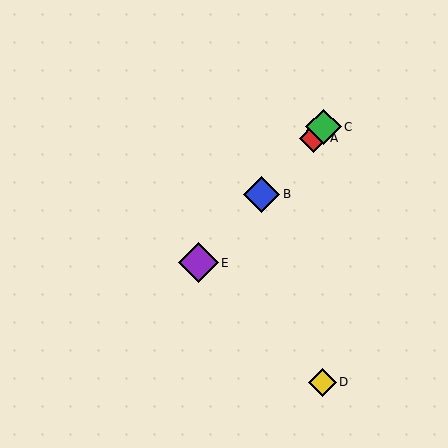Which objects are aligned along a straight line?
Objects A, B, C, E are aligned along a straight line.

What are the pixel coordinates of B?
Object B is at (261, 194).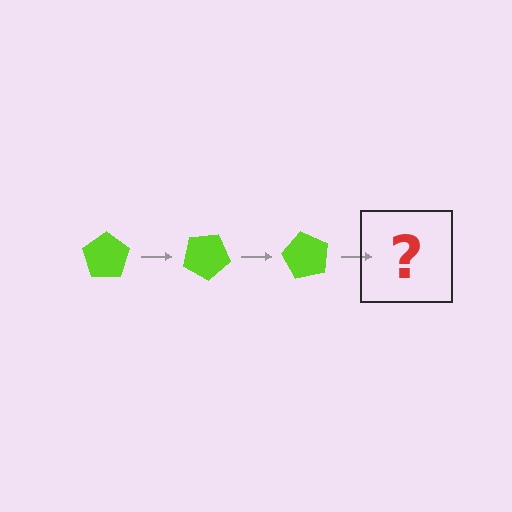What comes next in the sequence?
The next element should be a lime pentagon rotated 90 degrees.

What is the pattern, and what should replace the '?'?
The pattern is that the pentagon rotates 30 degrees each step. The '?' should be a lime pentagon rotated 90 degrees.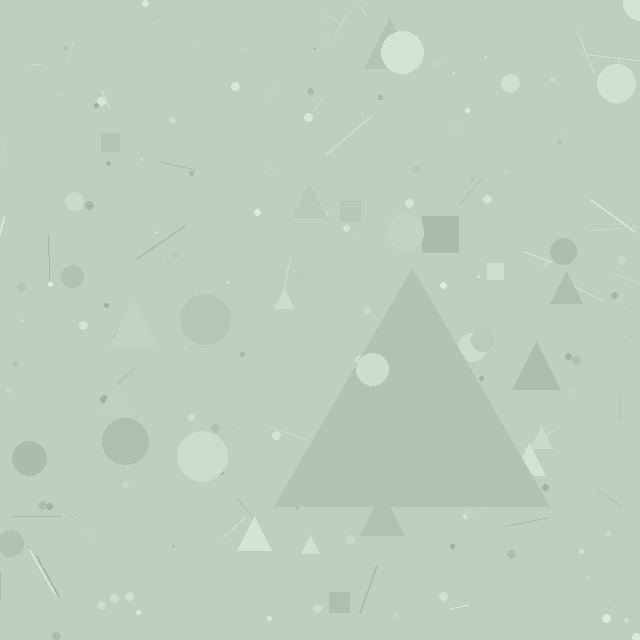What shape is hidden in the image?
A triangle is hidden in the image.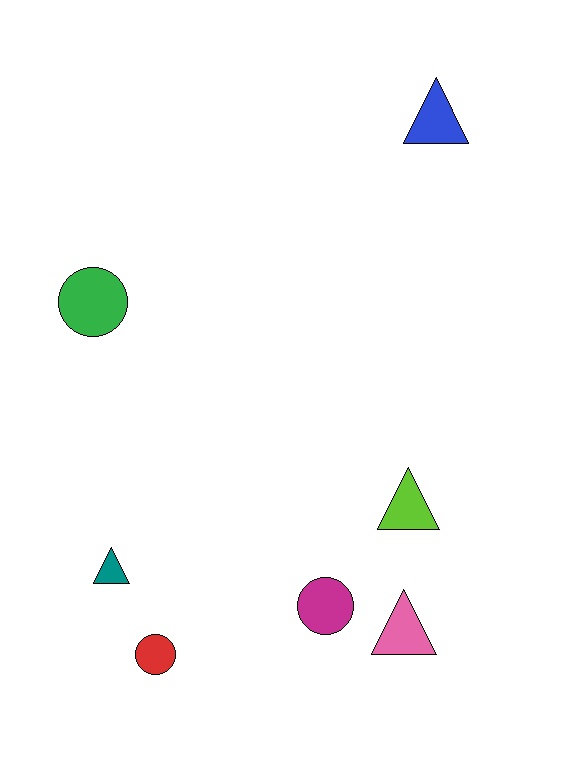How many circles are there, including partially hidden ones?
There are 3 circles.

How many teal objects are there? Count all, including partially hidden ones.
There is 1 teal object.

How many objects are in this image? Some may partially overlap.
There are 7 objects.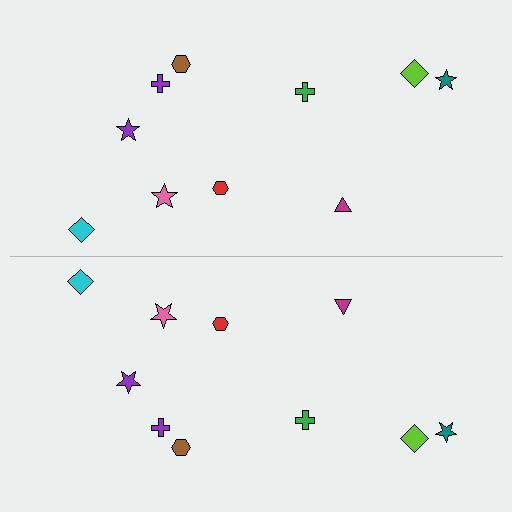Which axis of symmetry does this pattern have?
The pattern has a horizontal axis of symmetry running through the center of the image.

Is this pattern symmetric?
Yes, this pattern has bilateral (reflection) symmetry.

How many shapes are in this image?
There are 20 shapes in this image.